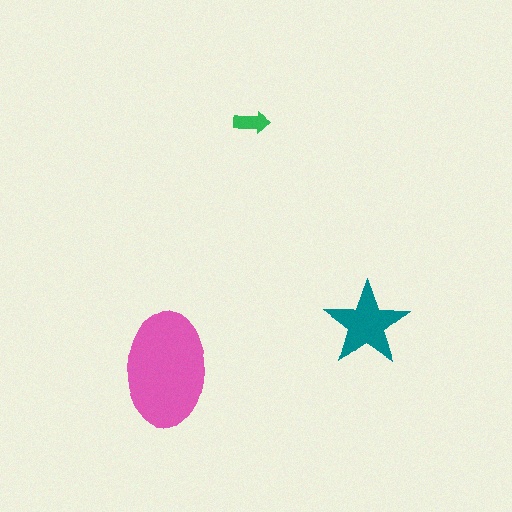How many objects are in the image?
There are 3 objects in the image.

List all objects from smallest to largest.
The green arrow, the teal star, the pink ellipse.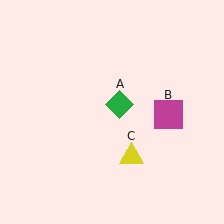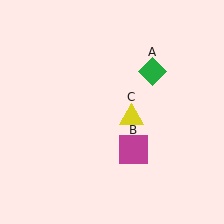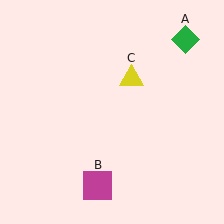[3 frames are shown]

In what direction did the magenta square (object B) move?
The magenta square (object B) moved down and to the left.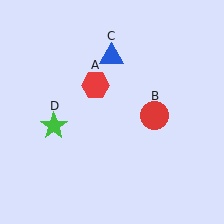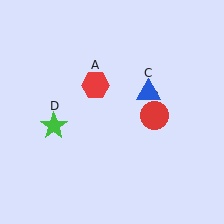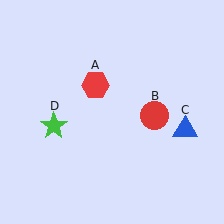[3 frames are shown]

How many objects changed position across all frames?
1 object changed position: blue triangle (object C).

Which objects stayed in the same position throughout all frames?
Red hexagon (object A) and red circle (object B) and green star (object D) remained stationary.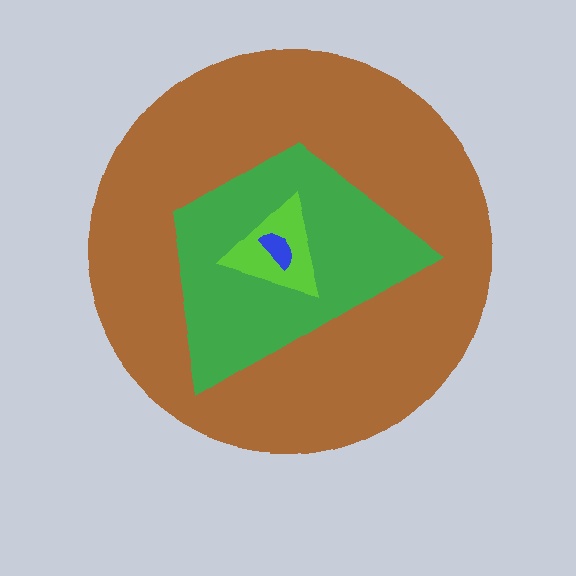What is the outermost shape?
The brown circle.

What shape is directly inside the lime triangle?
The blue semicircle.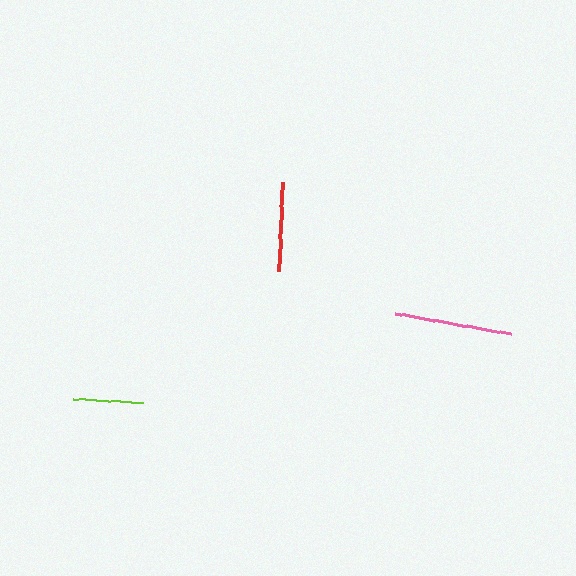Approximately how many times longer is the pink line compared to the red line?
The pink line is approximately 1.3 times the length of the red line.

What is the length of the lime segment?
The lime segment is approximately 70 pixels long.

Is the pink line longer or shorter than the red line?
The pink line is longer than the red line.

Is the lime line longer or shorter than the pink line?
The pink line is longer than the lime line.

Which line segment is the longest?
The pink line is the longest at approximately 117 pixels.